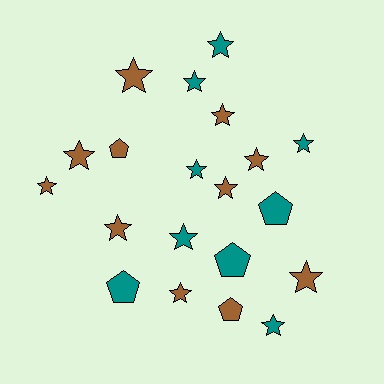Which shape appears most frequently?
Star, with 15 objects.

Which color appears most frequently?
Brown, with 11 objects.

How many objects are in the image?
There are 20 objects.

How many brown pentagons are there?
There are 2 brown pentagons.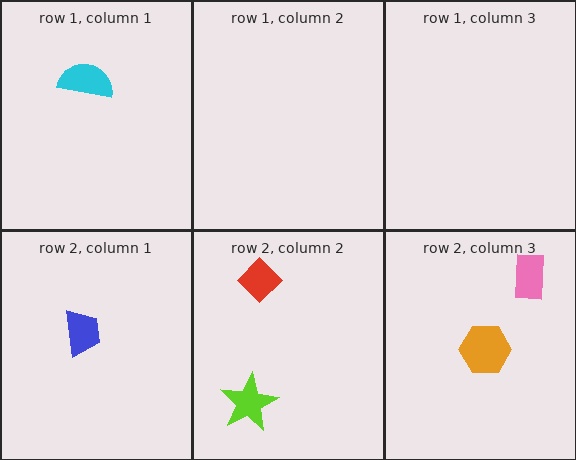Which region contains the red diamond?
The row 2, column 2 region.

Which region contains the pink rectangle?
The row 2, column 3 region.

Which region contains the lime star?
The row 2, column 2 region.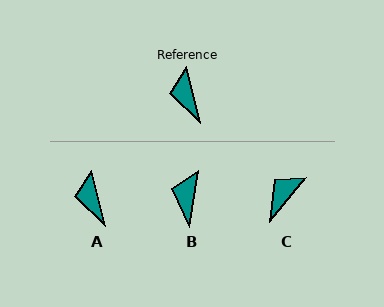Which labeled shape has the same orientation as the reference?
A.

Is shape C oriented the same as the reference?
No, it is off by about 53 degrees.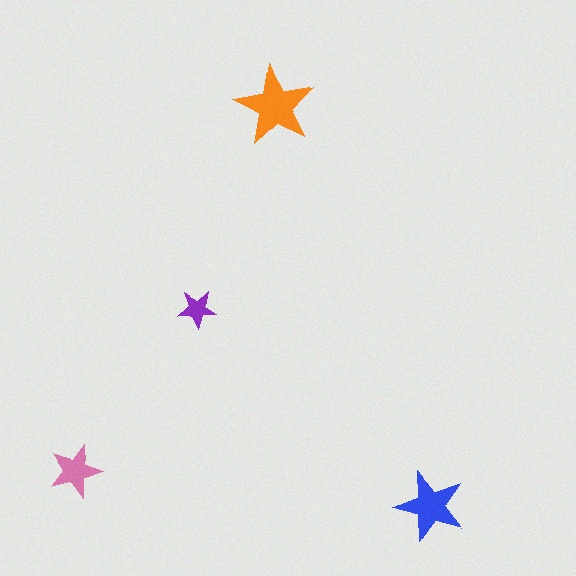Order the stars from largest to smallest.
the orange one, the blue one, the pink one, the purple one.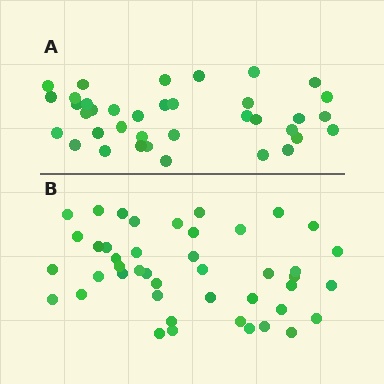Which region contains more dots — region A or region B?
Region B (the bottom region) has more dots.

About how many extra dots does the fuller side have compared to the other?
Region B has roughly 8 or so more dots than region A.